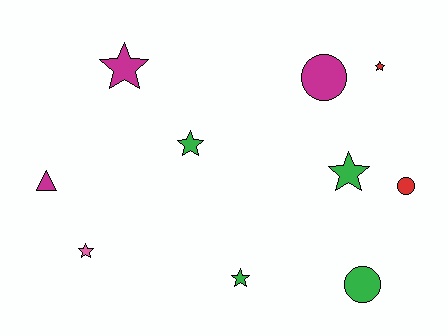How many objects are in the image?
There are 10 objects.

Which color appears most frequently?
Green, with 4 objects.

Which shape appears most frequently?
Star, with 6 objects.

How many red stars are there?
There is 1 red star.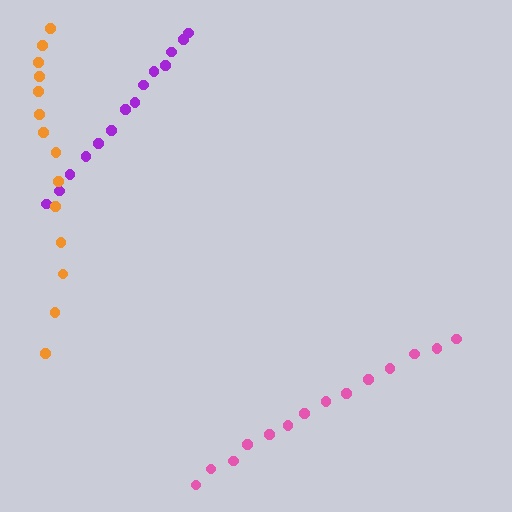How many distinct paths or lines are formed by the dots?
There are 3 distinct paths.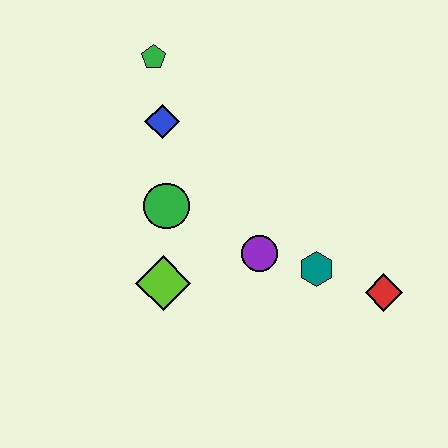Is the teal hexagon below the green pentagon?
Yes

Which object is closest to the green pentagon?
The blue diamond is closest to the green pentagon.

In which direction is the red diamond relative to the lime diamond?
The red diamond is to the right of the lime diamond.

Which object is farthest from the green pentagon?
The red diamond is farthest from the green pentagon.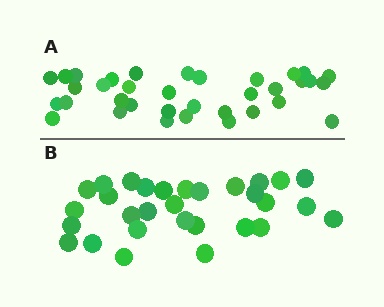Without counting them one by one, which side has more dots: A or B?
Region A (the top region) has more dots.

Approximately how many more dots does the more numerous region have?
Region A has about 5 more dots than region B.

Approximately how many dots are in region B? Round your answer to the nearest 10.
About 30 dots.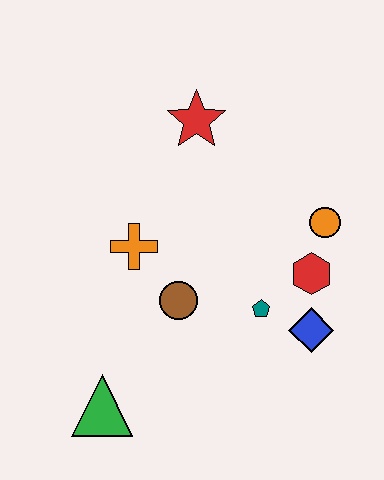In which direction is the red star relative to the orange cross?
The red star is above the orange cross.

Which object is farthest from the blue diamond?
The red star is farthest from the blue diamond.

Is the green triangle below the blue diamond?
Yes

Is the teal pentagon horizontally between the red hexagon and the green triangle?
Yes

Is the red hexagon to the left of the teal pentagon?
No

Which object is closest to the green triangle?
The brown circle is closest to the green triangle.